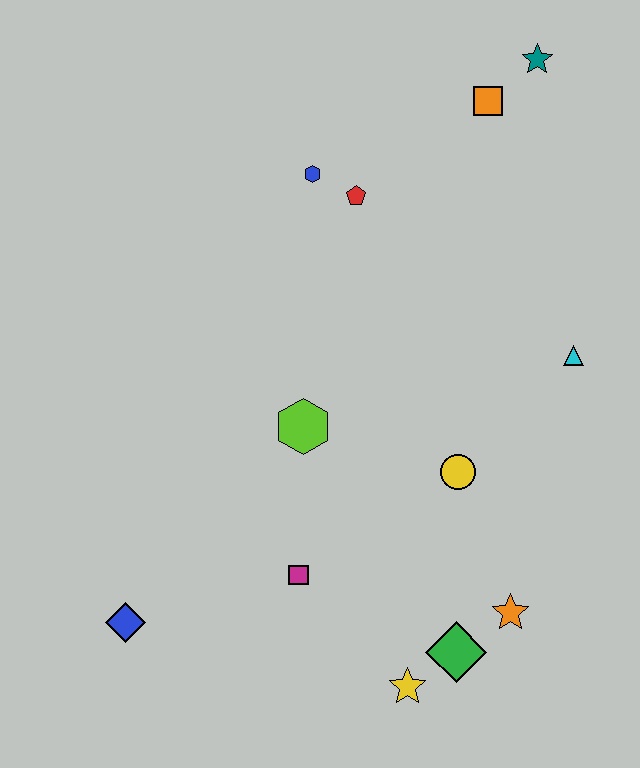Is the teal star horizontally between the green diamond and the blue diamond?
No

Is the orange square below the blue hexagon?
No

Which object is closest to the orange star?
The green diamond is closest to the orange star.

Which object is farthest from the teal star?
The blue diamond is farthest from the teal star.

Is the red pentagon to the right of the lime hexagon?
Yes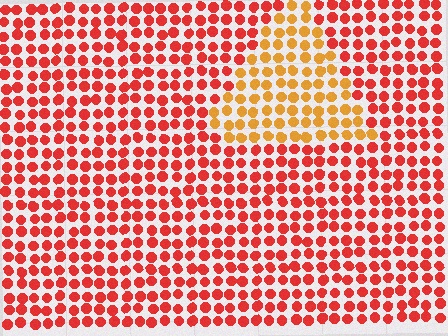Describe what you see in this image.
The image is filled with small red elements in a uniform arrangement. A triangle-shaped region is visible where the elements are tinted to a slightly different hue, forming a subtle color boundary.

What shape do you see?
I see a triangle.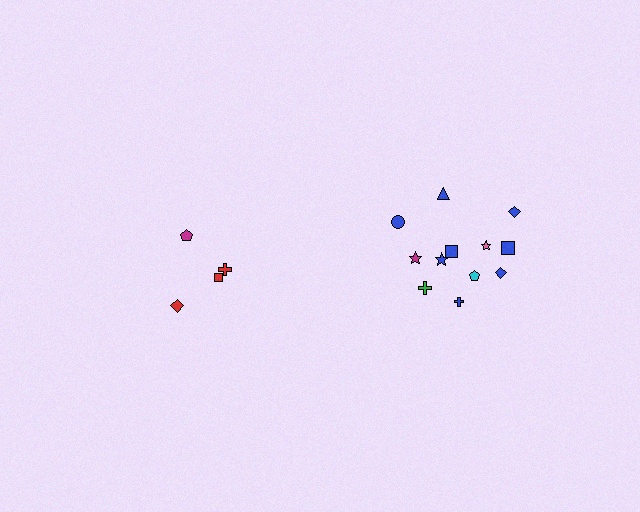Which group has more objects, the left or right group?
The right group.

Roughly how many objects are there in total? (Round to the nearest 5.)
Roughly 15 objects in total.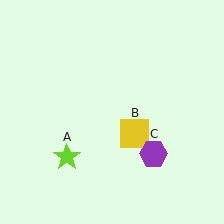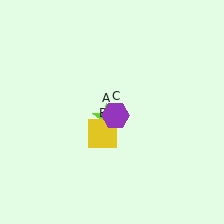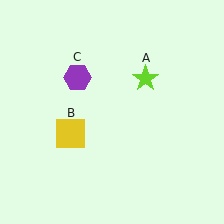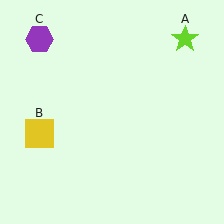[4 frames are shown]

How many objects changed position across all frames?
3 objects changed position: lime star (object A), yellow square (object B), purple hexagon (object C).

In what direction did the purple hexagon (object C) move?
The purple hexagon (object C) moved up and to the left.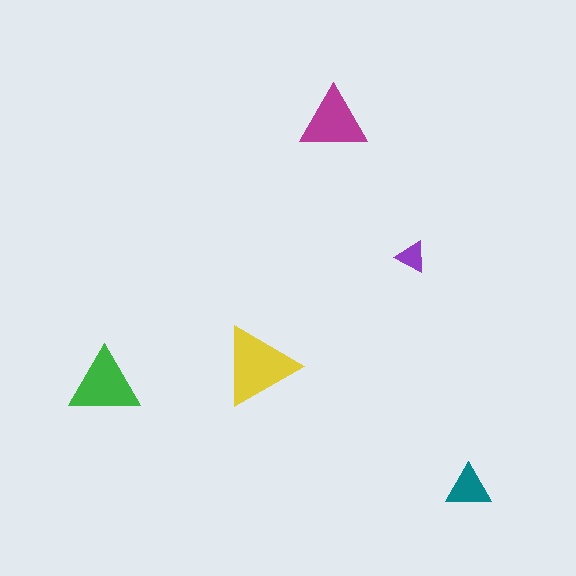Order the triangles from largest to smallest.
the yellow one, the green one, the magenta one, the teal one, the purple one.